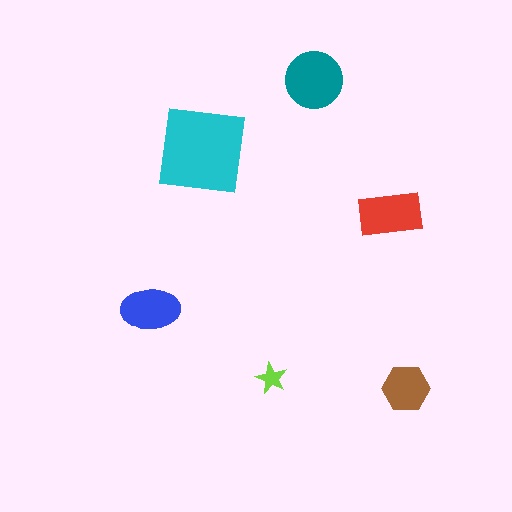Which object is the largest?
The cyan square.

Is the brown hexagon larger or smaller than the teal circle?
Smaller.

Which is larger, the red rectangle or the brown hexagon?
The red rectangle.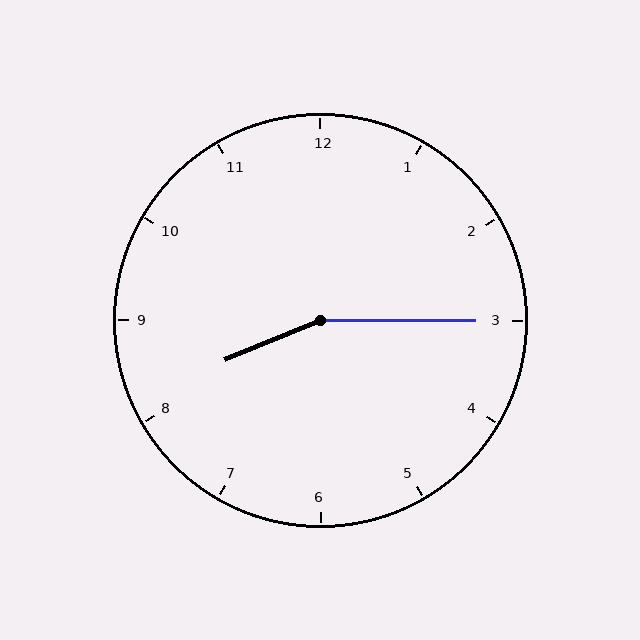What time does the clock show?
8:15.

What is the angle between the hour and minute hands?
Approximately 158 degrees.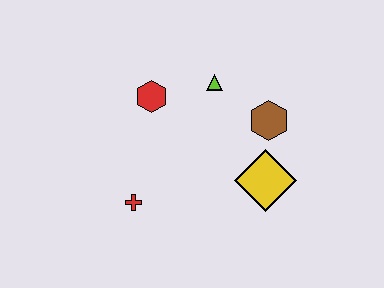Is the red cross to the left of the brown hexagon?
Yes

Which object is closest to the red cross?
The red hexagon is closest to the red cross.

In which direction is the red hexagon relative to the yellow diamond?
The red hexagon is to the left of the yellow diamond.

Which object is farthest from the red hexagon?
The yellow diamond is farthest from the red hexagon.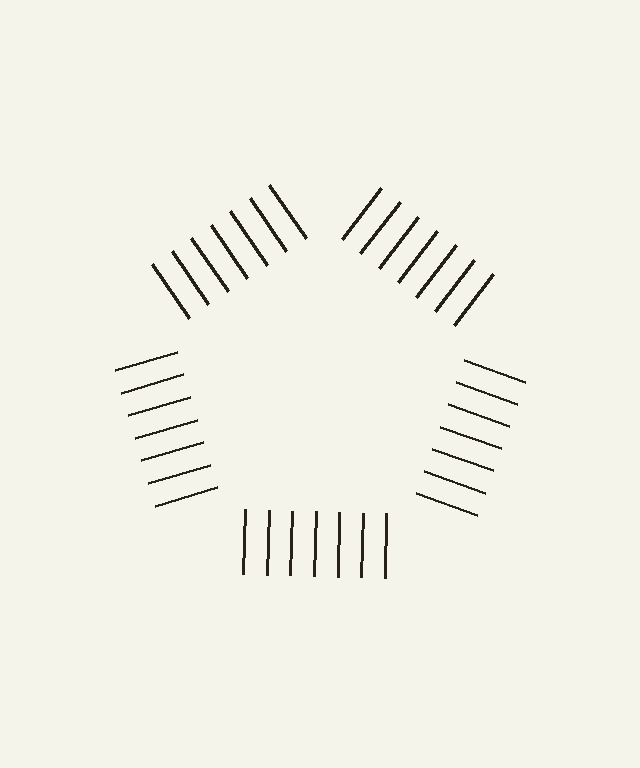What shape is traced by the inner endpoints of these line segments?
An illusory pentagon — the line segments terminate on its edges but no continuous stroke is drawn.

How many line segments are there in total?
35 — 7 along each of the 5 edges.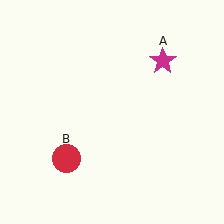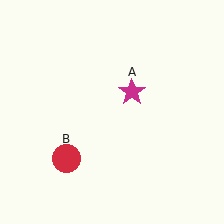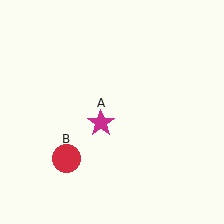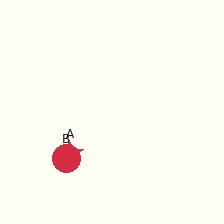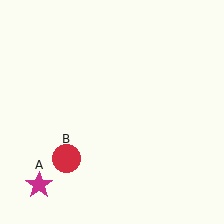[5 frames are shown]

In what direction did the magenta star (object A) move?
The magenta star (object A) moved down and to the left.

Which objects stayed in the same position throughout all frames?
Red circle (object B) remained stationary.